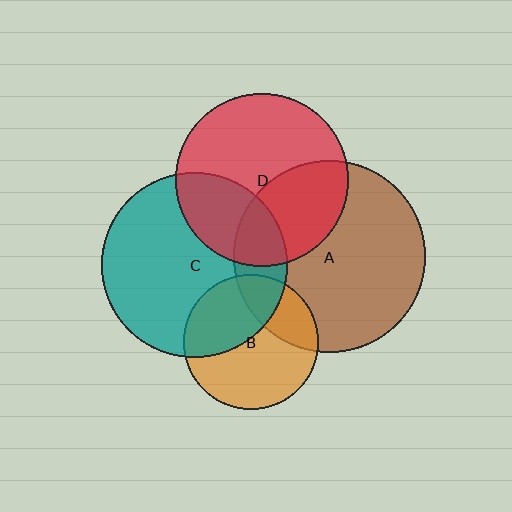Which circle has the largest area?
Circle A (brown).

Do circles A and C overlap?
Yes.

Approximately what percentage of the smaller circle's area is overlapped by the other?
Approximately 20%.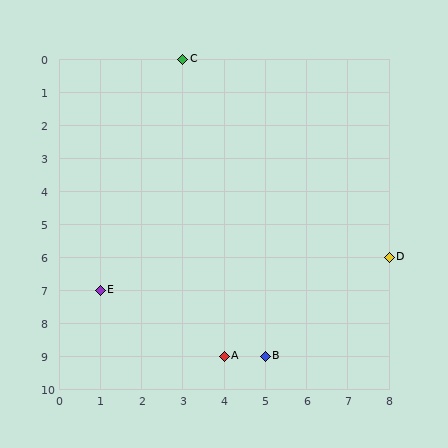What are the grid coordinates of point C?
Point C is at grid coordinates (3, 0).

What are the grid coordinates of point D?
Point D is at grid coordinates (8, 6).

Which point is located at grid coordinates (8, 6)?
Point D is at (8, 6).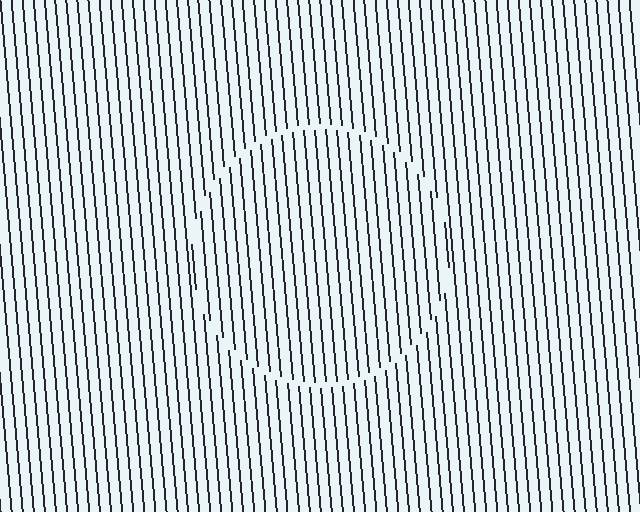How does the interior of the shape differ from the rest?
The interior of the shape contains the same grating, shifted by half a period — the contour is defined by the phase discontinuity where line-ends from the inner and outer gratings abut.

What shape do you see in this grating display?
An illusory circle. The interior of the shape contains the same grating, shifted by half a period — the contour is defined by the phase discontinuity where line-ends from the inner and outer gratings abut.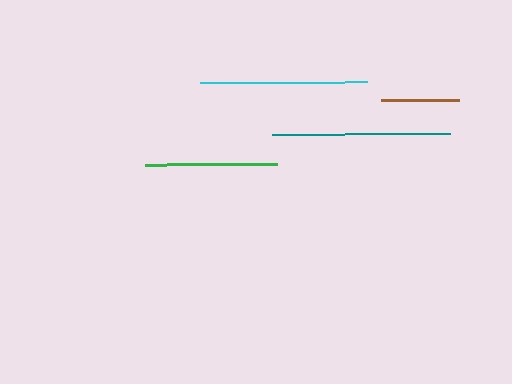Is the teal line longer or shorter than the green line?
The teal line is longer than the green line.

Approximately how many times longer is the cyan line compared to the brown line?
The cyan line is approximately 2.2 times the length of the brown line.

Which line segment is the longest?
The teal line is the longest at approximately 178 pixels.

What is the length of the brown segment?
The brown segment is approximately 78 pixels long.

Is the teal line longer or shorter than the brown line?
The teal line is longer than the brown line.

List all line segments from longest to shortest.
From longest to shortest: teal, cyan, green, brown.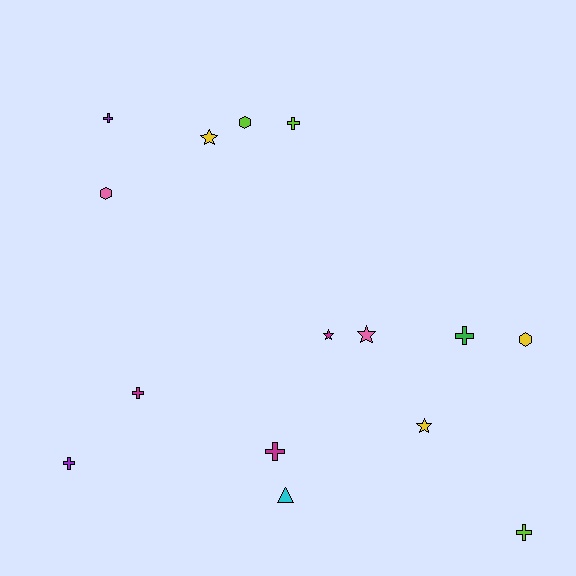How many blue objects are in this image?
There are no blue objects.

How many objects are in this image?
There are 15 objects.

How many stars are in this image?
There are 4 stars.